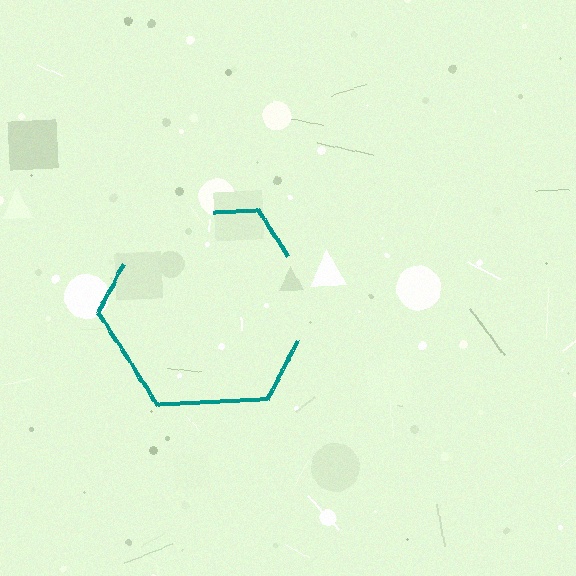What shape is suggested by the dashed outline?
The dashed outline suggests a hexagon.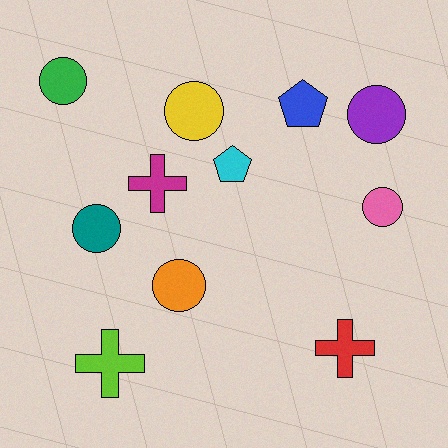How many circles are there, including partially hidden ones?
There are 6 circles.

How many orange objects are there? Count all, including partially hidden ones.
There is 1 orange object.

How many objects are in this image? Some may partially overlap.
There are 11 objects.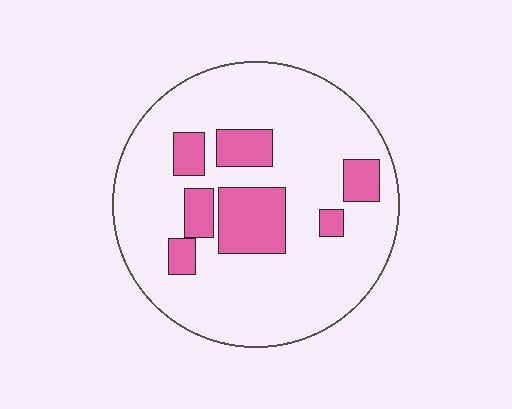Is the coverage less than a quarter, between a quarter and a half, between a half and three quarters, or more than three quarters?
Less than a quarter.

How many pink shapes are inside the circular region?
7.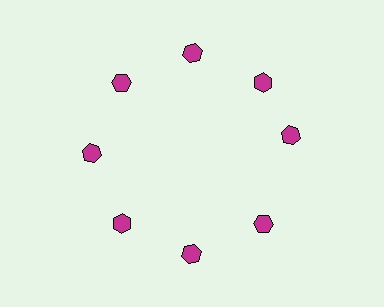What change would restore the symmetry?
The symmetry would be restored by rotating it back into even spacing with its neighbors so that all 8 hexagons sit at equal angles and equal distance from the center.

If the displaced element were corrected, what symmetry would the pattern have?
It would have 8-fold rotational symmetry — the pattern would map onto itself every 45 degrees.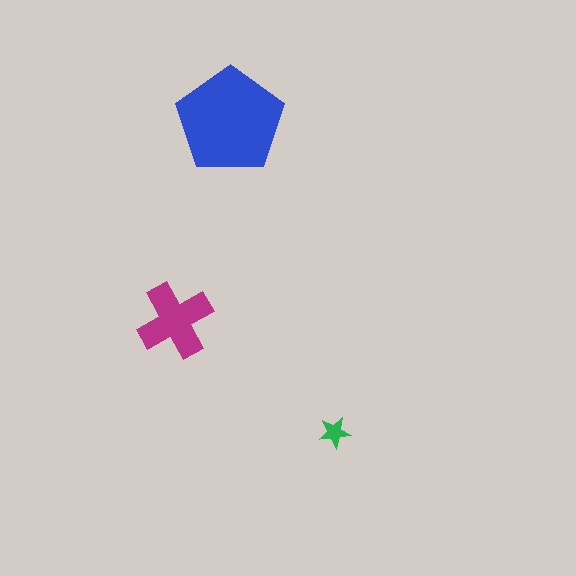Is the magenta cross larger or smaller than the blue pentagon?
Smaller.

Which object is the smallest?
The green star.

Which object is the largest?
The blue pentagon.